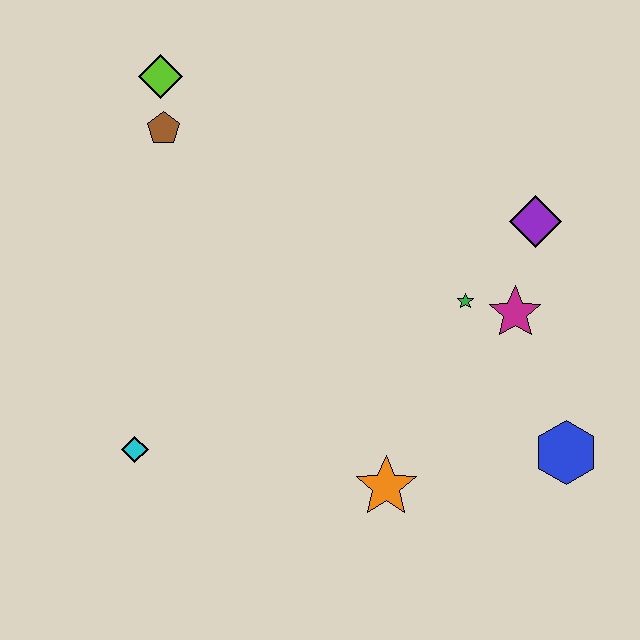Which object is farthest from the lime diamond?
The blue hexagon is farthest from the lime diamond.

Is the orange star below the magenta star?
Yes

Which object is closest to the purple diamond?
The magenta star is closest to the purple diamond.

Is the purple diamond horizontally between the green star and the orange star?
No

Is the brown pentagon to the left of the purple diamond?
Yes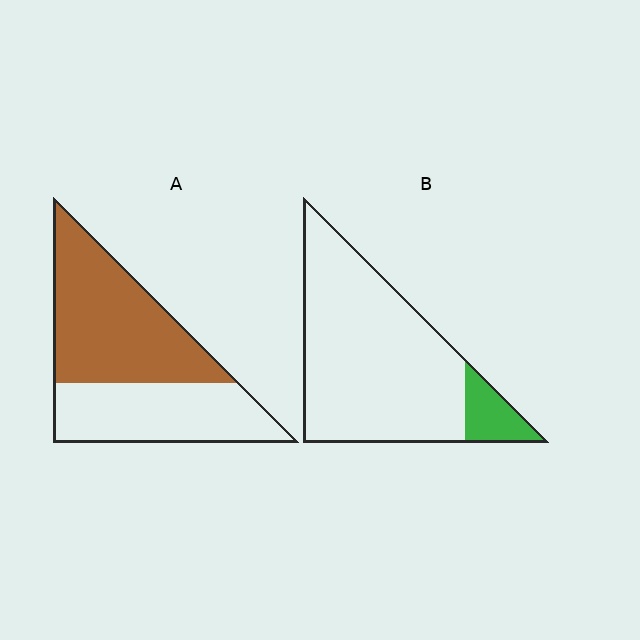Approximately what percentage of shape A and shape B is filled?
A is approximately 55% and B is approximately 10%.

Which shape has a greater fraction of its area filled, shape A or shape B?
Shape A.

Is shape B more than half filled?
No.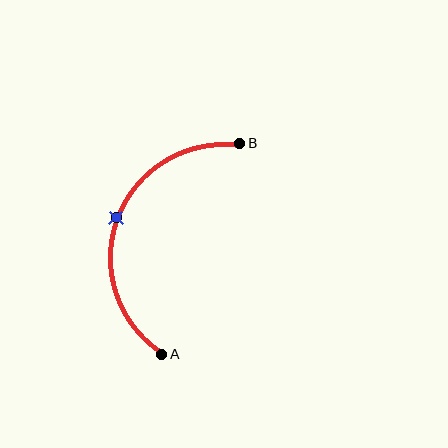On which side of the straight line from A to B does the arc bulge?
The arc bulges to the left of the straight line connecting A and B.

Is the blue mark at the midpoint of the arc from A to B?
Yes. The blue mark lies on the arc at equal arc-length from both A and B — it is the arc midpoint.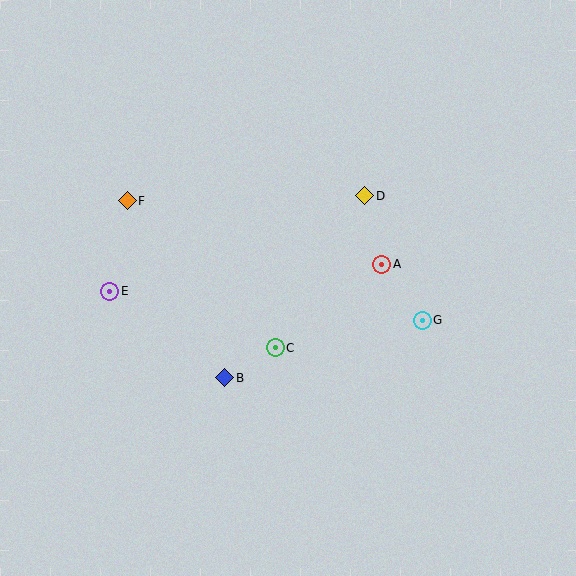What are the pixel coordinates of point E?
Point E is at (110, 291).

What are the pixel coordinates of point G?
Point G is at (422, 320).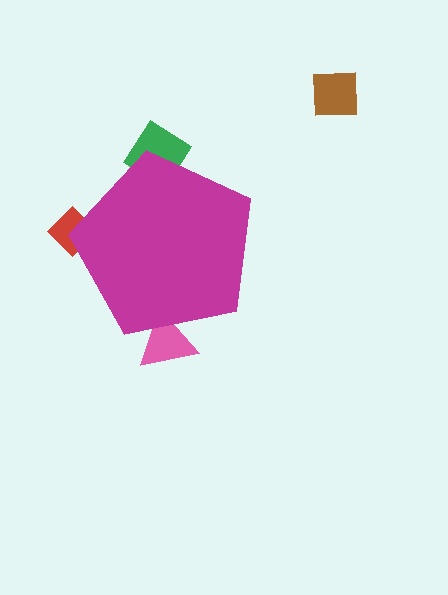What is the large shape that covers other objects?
A magenta pentagon.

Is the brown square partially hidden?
No, the brown square is fully visible.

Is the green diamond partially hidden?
Yes, the green diamond is partially hidden behind the magenta pentagon.